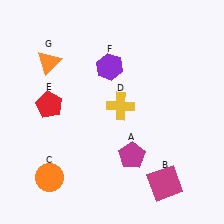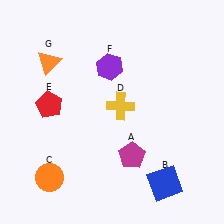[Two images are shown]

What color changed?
The square (B) changed from magenta in Image 1 to blue in Image 2.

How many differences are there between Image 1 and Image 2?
There is 1 difference between the two images.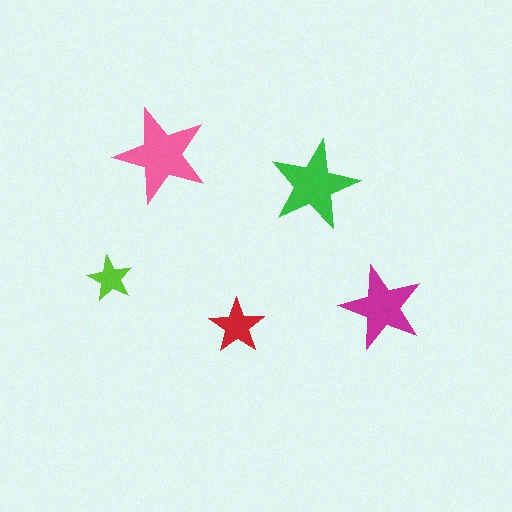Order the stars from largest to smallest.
the pink one, the green one, the magenta one, the red one, the lime one.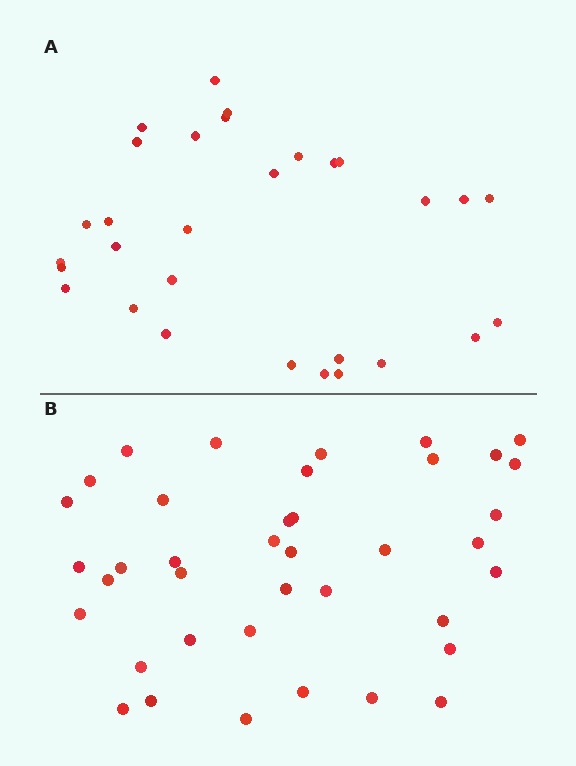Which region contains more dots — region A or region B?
Region B (the bottom region) has more dots.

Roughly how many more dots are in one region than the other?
Region B has roughly 8 or so more dots than region A.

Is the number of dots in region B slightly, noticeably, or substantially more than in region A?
Region B has noticeably more, but not dramatically so. The ratio is roughly 1.3 to 1.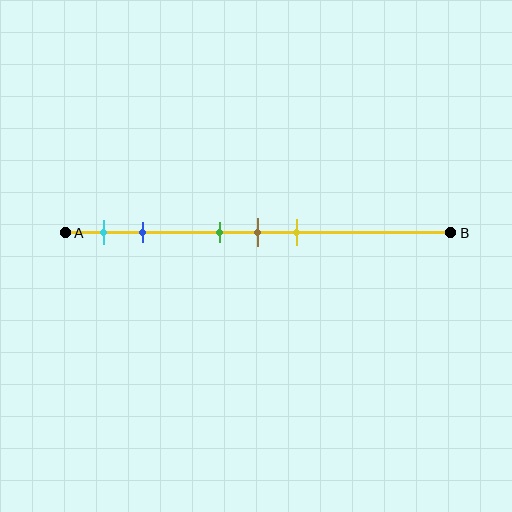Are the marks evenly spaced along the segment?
No, the marks are not evenly spaced.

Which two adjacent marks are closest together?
The green and brown marks are the closest adjacent pair.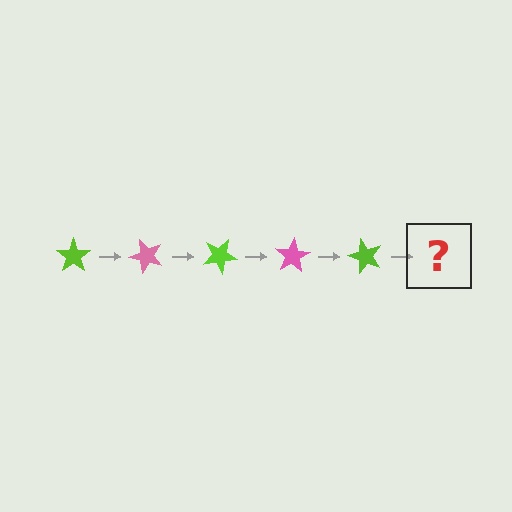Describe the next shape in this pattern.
It should be a pink star, rotated 250 degrees from the start.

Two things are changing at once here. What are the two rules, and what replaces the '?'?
The two rules are that it rotates 50 degrees each step and the color cycles through lime and pink. The '?' should be a pink star, rotated 250 degrees from the start.